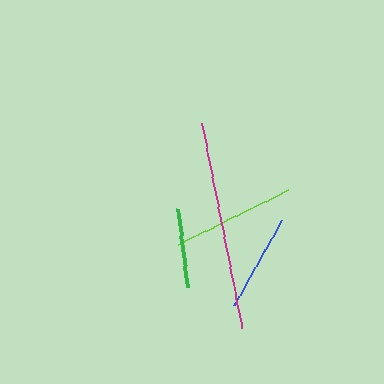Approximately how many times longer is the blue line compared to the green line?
The blue line is approximately 1.2 times the length of the green line.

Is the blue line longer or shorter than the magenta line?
The magenta line is longer than the blue line.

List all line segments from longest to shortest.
From longest to shortest: magenta, lime, blue, green.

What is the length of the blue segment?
The blue segment is approximately 98 pixels long.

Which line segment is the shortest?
The green line is the shortest at approximately 79 pixels.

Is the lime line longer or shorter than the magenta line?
The magenta line is longer than the lime line.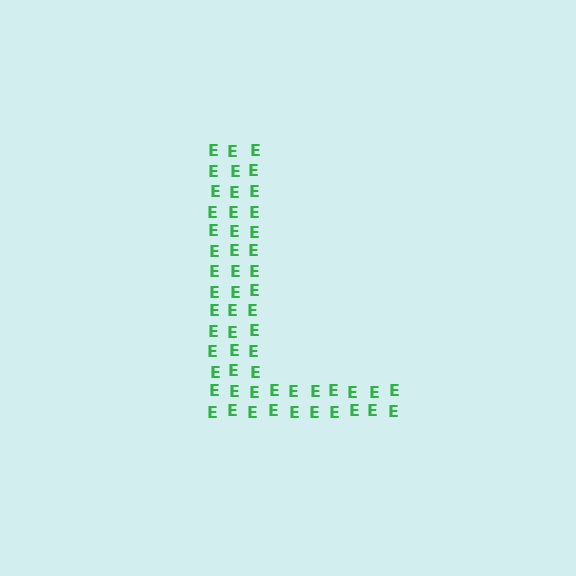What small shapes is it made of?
It is made of small letter E's.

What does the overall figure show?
The overall figure shows the letter L.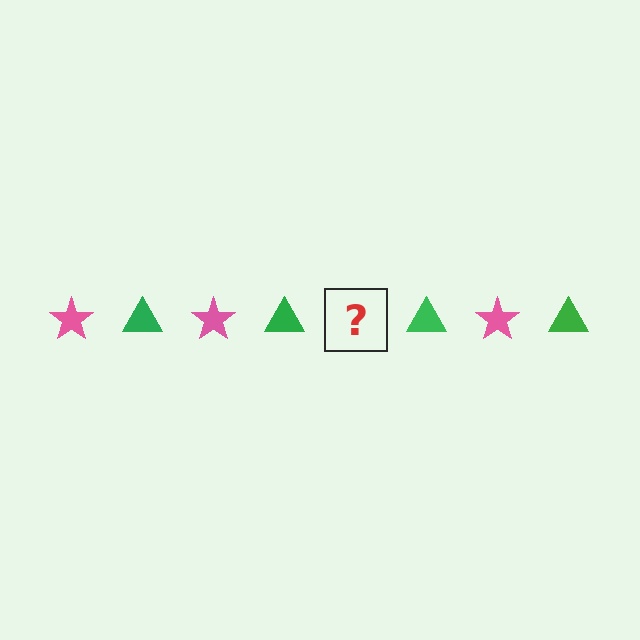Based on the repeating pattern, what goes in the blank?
The blank should be a pink star.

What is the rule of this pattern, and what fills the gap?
The rule is that the pattern alternates between pink star and green triangle. The gap should be filled with a pink star.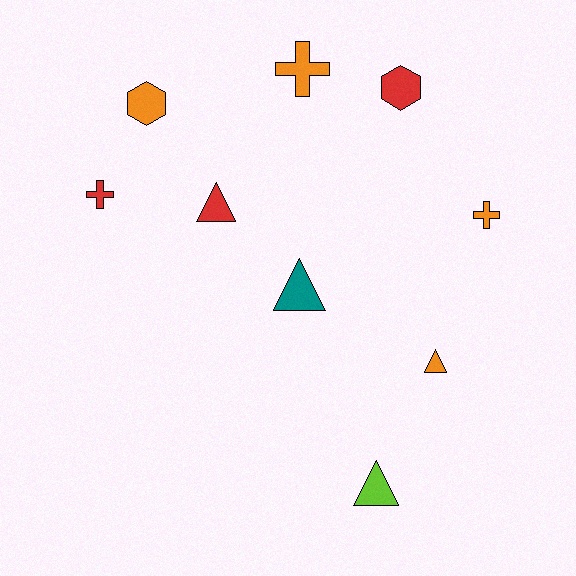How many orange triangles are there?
There is 1 orange triangle.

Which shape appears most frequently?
Triangle, with 4 objects.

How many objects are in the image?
There are 9 objects.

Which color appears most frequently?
Orange, with 4 objects.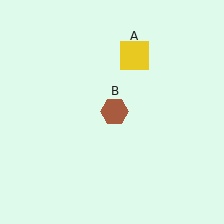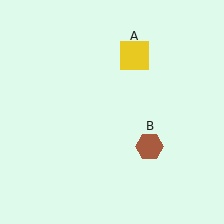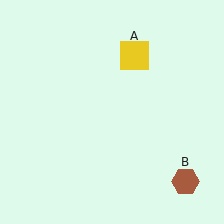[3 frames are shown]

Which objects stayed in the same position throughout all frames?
Yellow square (object A) remained stationary.